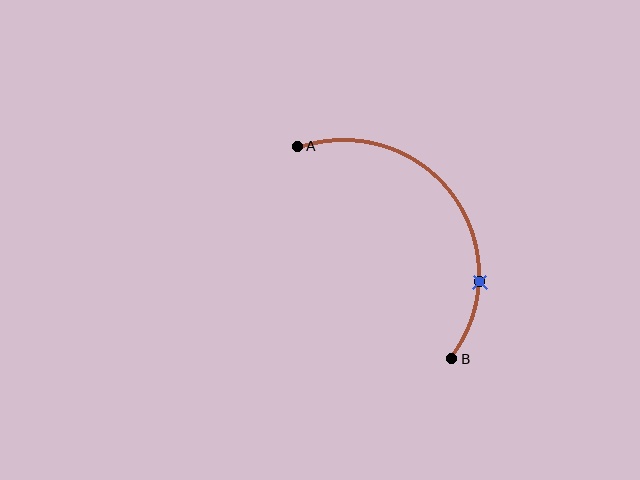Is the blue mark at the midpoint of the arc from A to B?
No. The blue mark lies on the arc but is closer to endpoint B. The arc midpoint would be at the point on the curve equidistant along the arc from both A and B.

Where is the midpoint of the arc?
The arc midpoint is the point on the curve farthest from the straight line joining A and B. It sits above and to the right of that line.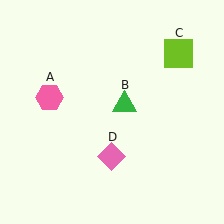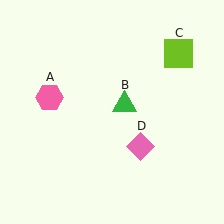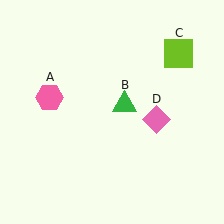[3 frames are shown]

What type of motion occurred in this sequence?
The pink diamond (object D) rotated counterclockwise around the center of the scene.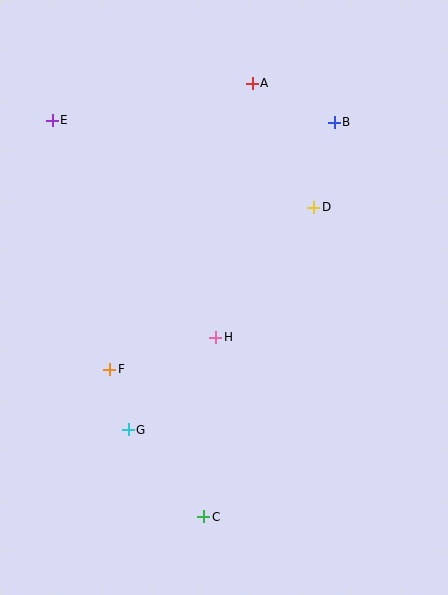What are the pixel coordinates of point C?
Point C is at (204, 517).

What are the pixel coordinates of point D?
Point D is at (314, 207).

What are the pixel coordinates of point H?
Point H is at (216, 337).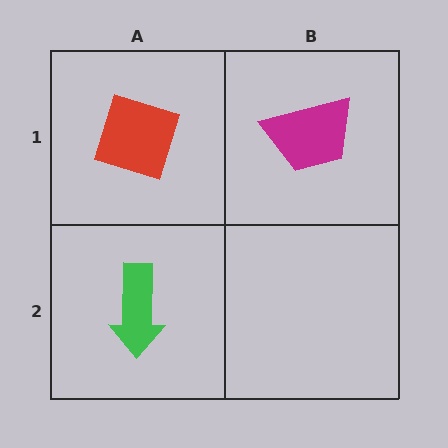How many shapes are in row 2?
1 shape.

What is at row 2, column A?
A green arrow.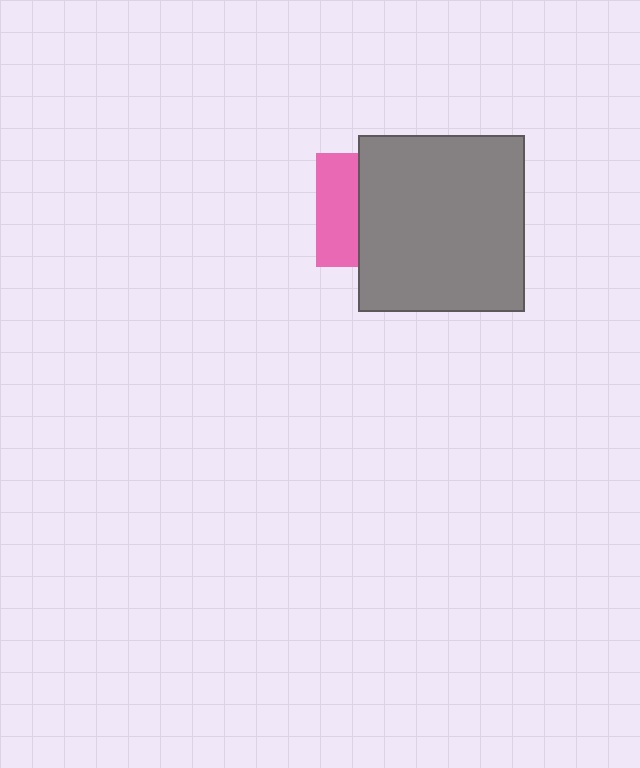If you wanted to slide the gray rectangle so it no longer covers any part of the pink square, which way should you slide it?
Slide it right — that is the most direct way to separate the two shapes.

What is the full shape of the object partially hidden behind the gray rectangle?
The partially hidden object is a pink square.